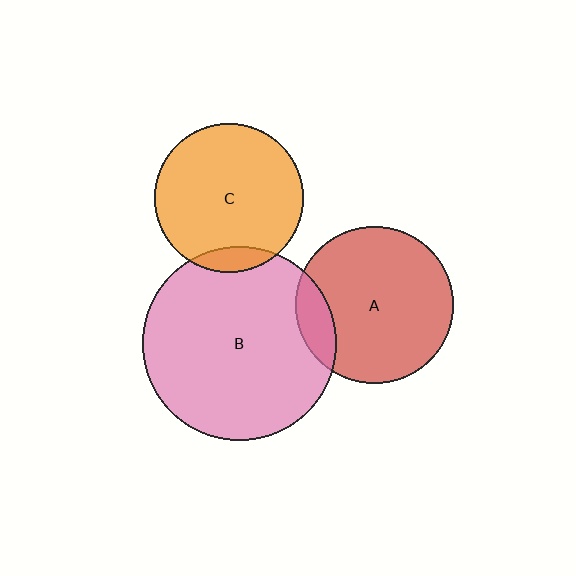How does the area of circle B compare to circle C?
Approximately 1.7 times.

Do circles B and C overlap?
Yes.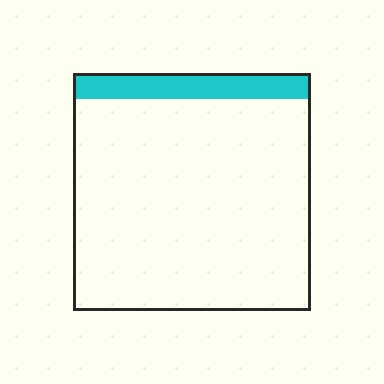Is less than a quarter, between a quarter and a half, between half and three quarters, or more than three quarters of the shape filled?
Less than a quarter.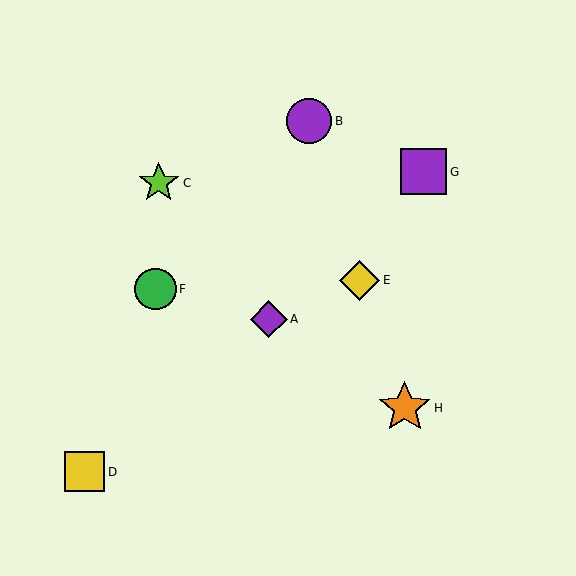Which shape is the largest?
The orange star (labeled H) is the largest.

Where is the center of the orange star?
The center of the orange star is at (405, 408).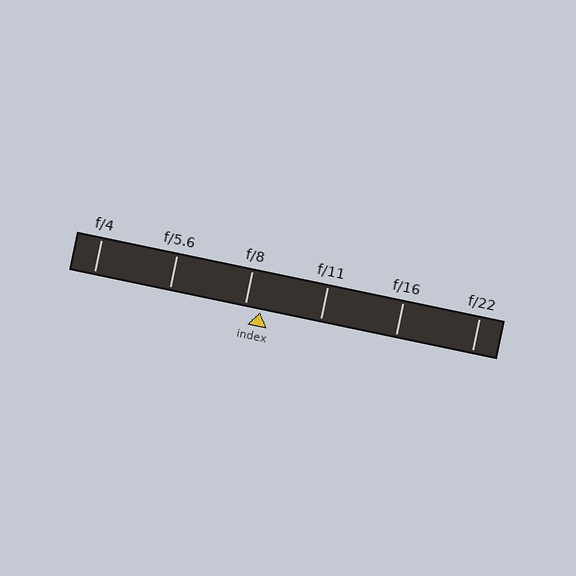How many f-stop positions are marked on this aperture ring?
There are 6 f-stop positions marked.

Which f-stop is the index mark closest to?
The index mark is closest to f/8.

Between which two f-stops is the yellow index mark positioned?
The index mark is between f/8 and f/11.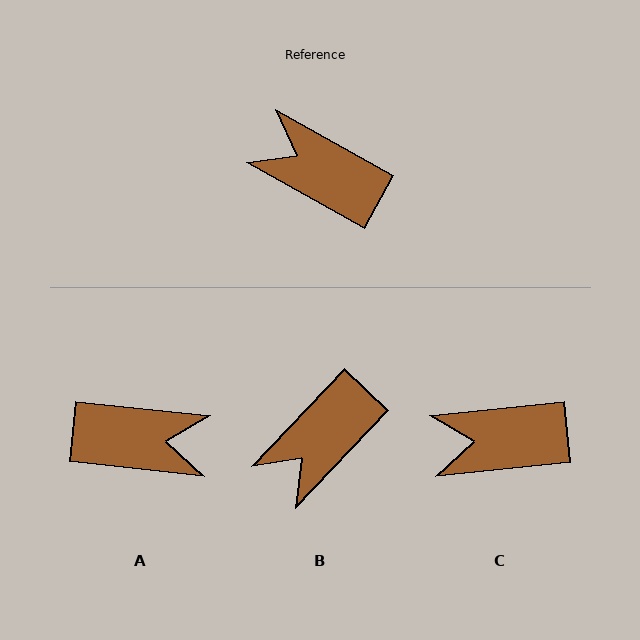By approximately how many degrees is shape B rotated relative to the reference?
Approximately 75 degrees counter-clockwise.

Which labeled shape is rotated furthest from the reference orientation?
A, about 157 degrees away.